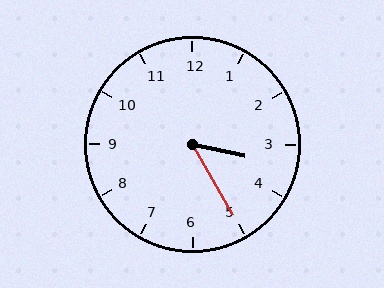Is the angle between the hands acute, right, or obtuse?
It is acute.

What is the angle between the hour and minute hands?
Approximately 48 degrees.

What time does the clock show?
3:25.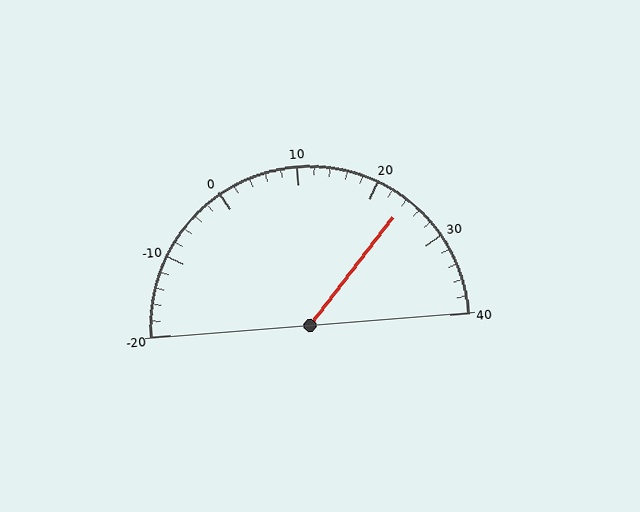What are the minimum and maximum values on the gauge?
The gauge ranges from -20 to 40.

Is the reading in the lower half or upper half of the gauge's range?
The reading is in the upper half of the range (-20 to 40).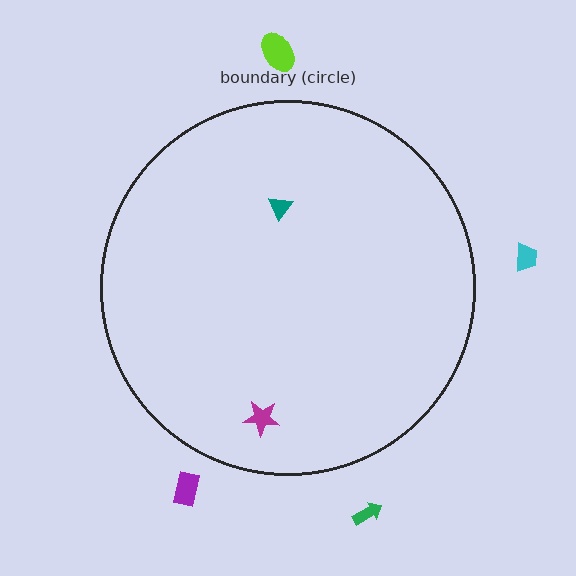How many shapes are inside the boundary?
2 inside, 4 outside.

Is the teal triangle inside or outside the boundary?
Inside.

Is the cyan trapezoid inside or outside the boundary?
Outside.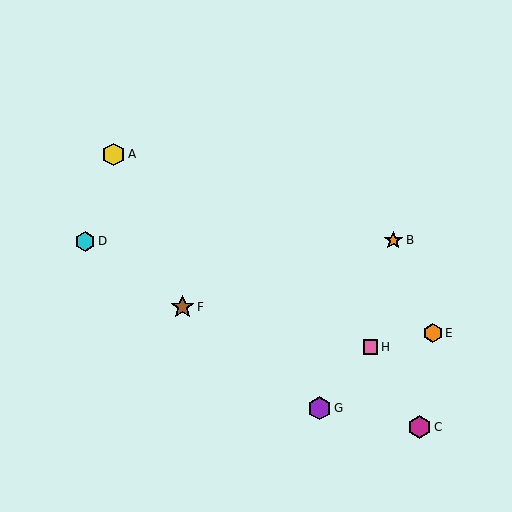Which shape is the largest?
The magenta hexagon (labeled C) is the largest.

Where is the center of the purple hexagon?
The center of the purple hexagon is at (319, 408).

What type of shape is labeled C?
Shape C is a magenta hexagon.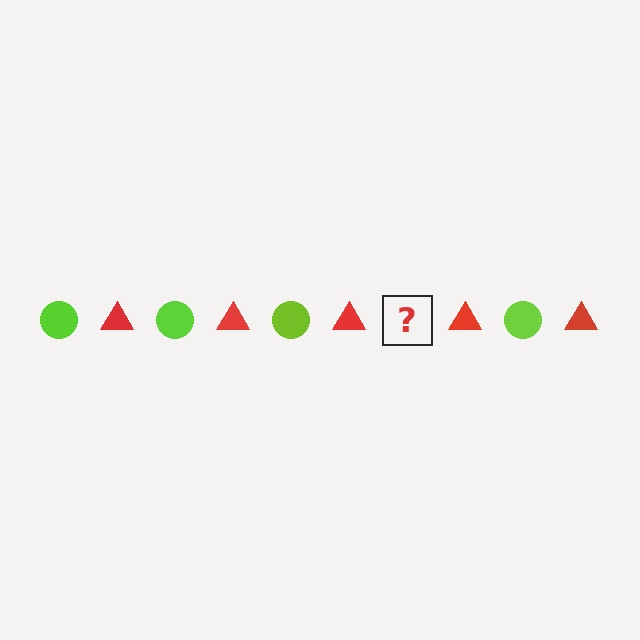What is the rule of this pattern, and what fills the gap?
The rule is that the pattern alternates between lime circle and red triangle. The gap should be filled with a lime circle.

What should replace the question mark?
The question mark should be replaced with a lime circle.